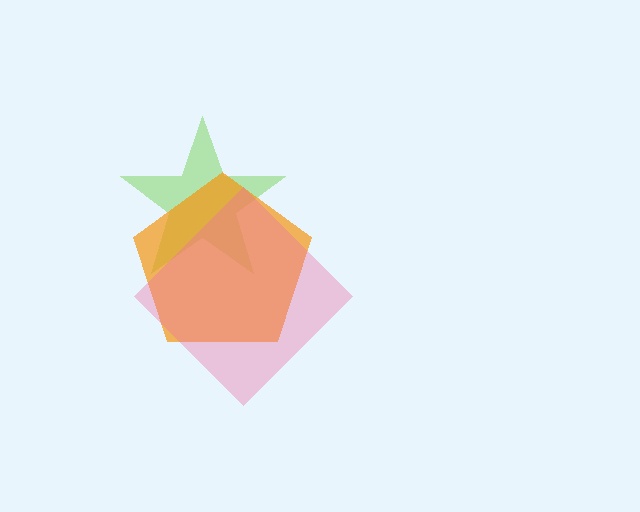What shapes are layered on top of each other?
The layered shapes are: a lime star, an orange pentagon, a pink diamond.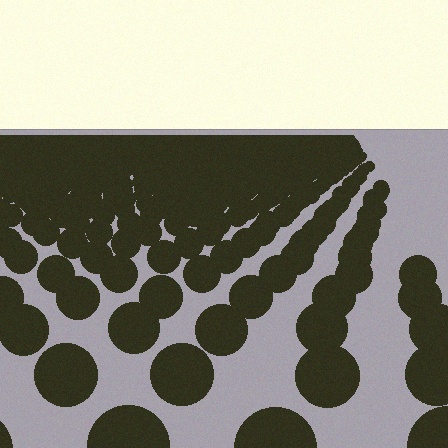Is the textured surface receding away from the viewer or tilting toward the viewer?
The surface is receding away from the viewer. Texture elements get smaller and denser toward the top.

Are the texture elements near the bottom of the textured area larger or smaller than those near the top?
Larger. Near the bottom, elements are closer to the viewer and appear at a bigger on-screen size.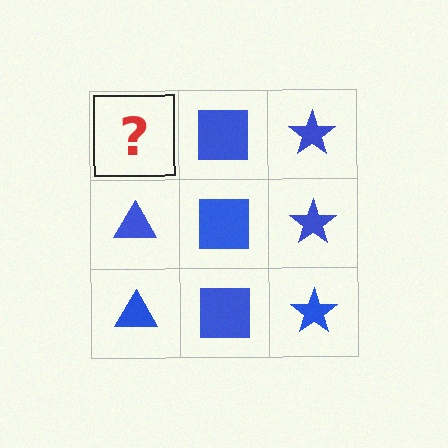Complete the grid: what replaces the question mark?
The question mark should be replaced with a blue triangle.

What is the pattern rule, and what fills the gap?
The rule is that each column has a consistent shape. The gap should be filled with a blue triangle.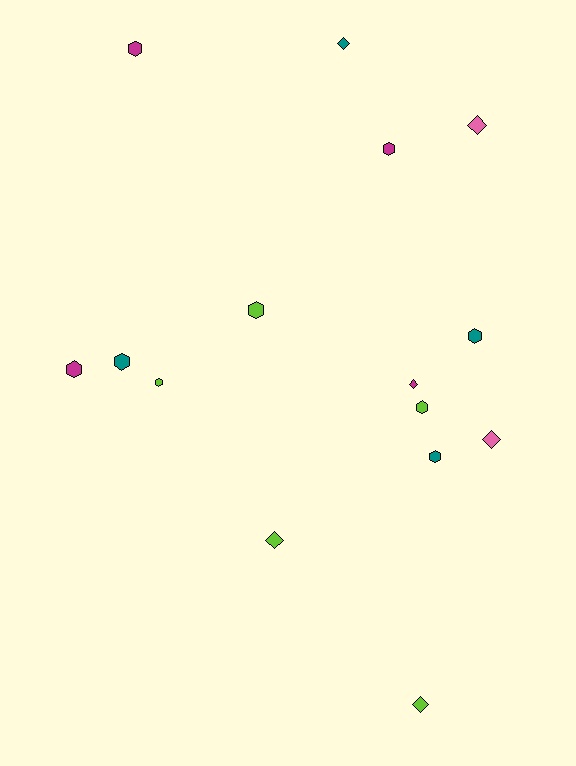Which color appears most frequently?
Lime, with 5 objects.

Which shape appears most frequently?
Hexagon, with 9 objects.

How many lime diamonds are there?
There are 2 lime diamonds.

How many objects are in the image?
There are 15 objects.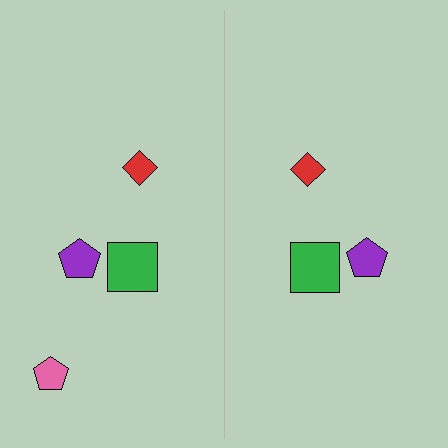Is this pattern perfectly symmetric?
No, the pattern is not perfectly symmetric. A pink pentagon is missing from the right side.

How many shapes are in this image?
There are 7 shapes in this image.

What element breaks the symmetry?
A pink pentagon is missing from the right side.